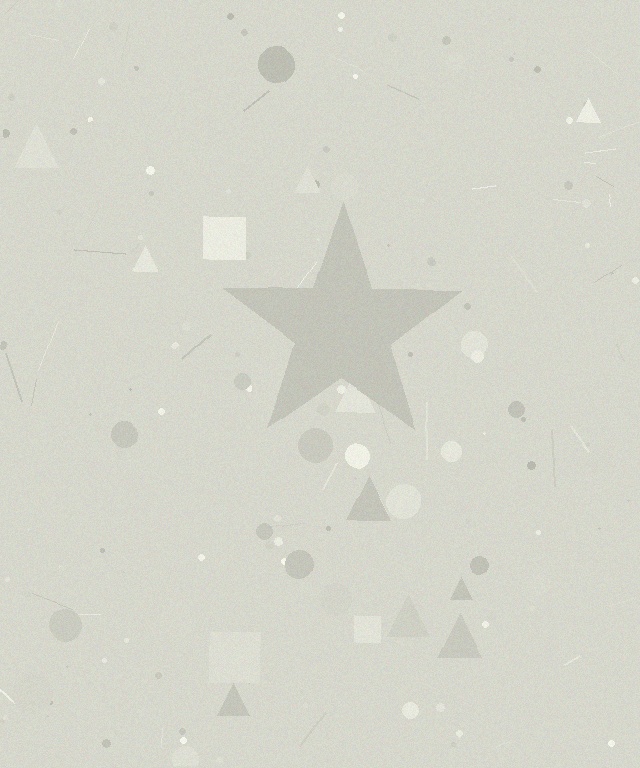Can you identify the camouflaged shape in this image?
The camouflaged shape is a star.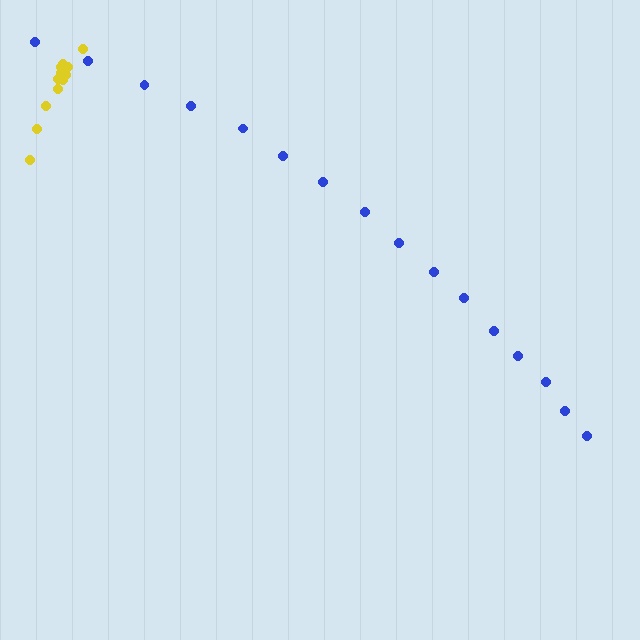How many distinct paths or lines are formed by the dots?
There are 2 distinct paths.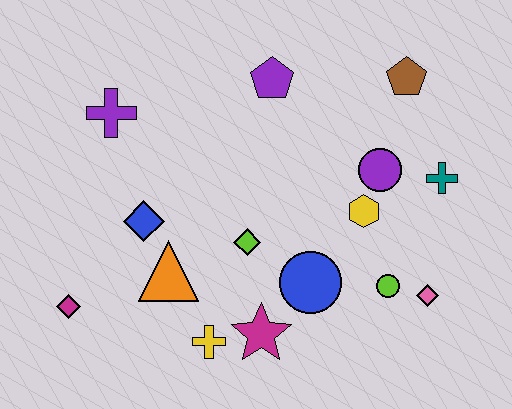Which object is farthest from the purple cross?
The pink diamond is farthest from the purple cross.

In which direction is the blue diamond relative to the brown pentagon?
The blue diamond is to the left of the brown pentagon.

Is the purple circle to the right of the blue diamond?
Yes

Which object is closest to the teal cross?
The purple circle is closest to the teal cross.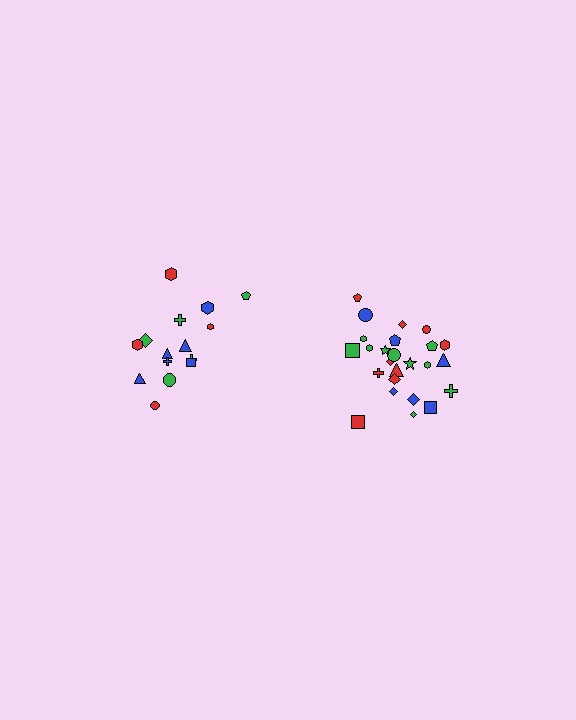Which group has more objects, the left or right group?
The right group.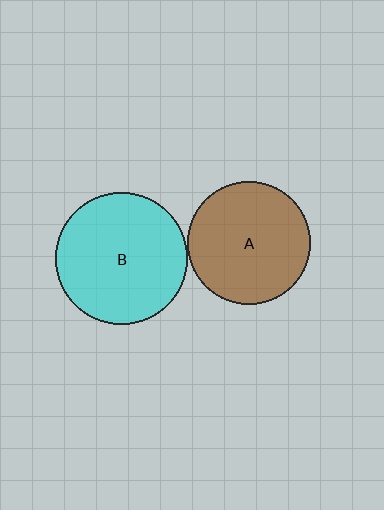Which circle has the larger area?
Circle B (cyan).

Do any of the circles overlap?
No, none of the circles overlap.